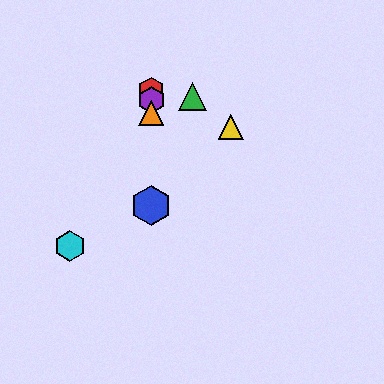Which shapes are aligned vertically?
The red hexagon, the blue hexagon, the purple hexagon, the orange triangle are aligned vertically.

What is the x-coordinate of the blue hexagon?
The blue hexagon is at x≈151.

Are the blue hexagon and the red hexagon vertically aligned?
Yes, both are at x≈151.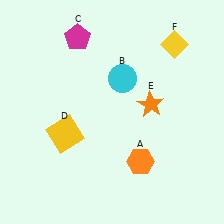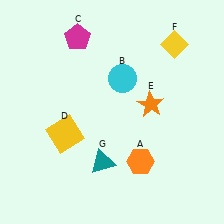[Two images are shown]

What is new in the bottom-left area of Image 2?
A teal triangle (G) was added in the bottom-left area of Image 2.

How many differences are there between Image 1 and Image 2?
There is 1 difference between the two images.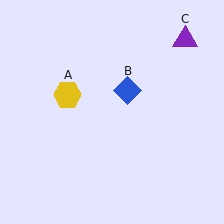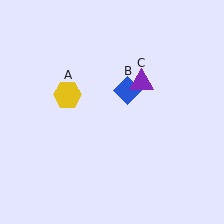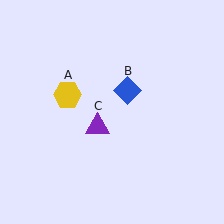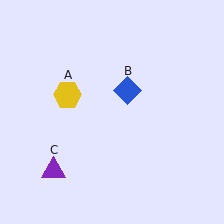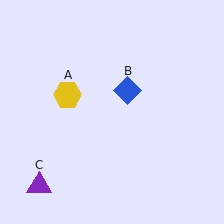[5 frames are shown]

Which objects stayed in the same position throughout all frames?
Yellow hexagon (object A) and blue diamond (object B) remained stationary.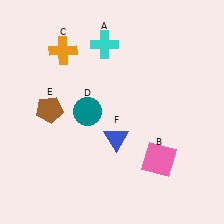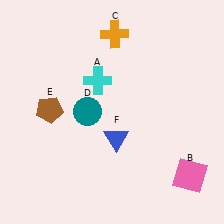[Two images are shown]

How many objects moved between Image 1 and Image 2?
3 objects moved between the two images.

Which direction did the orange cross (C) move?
The orange cross (C) moved right.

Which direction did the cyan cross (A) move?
The cyan cross (A) moved down.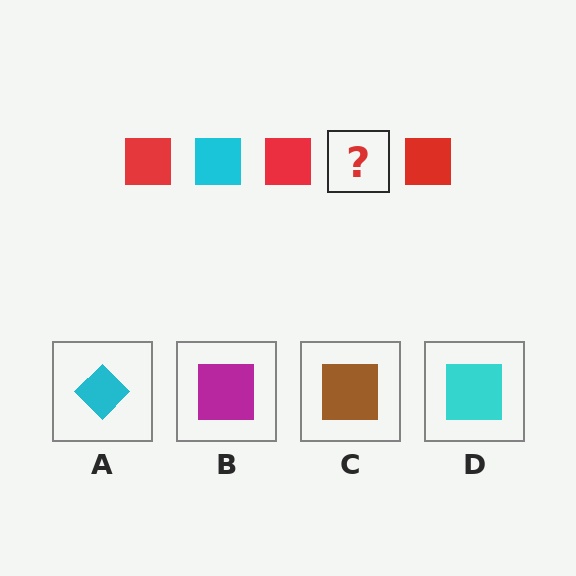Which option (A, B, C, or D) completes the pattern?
D.